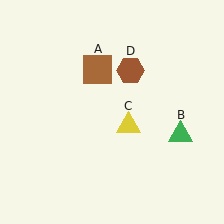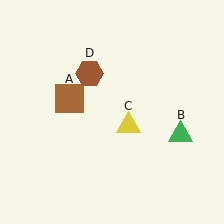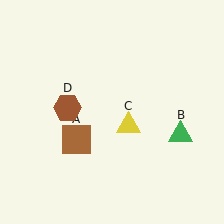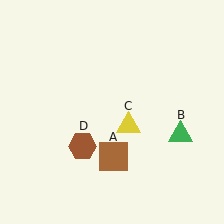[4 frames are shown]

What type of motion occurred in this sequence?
The brown square (object A), brown hexagon (object D) rotated counterclockwise around the center of the scene.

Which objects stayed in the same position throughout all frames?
Green triangle (object B) and yellow triangle (object C) remained stationary.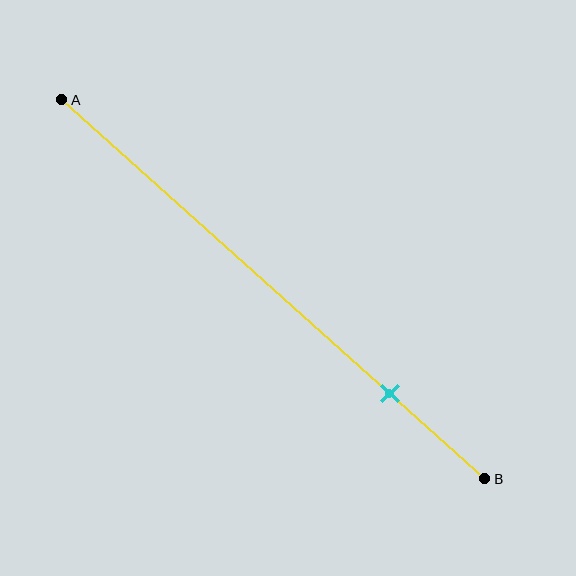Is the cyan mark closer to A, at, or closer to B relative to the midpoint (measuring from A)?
The cyan mark is closer to point B than the midpoint of segment AB.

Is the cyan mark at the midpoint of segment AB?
No, the mark is at about 80% from A, not at the 50% midpoint.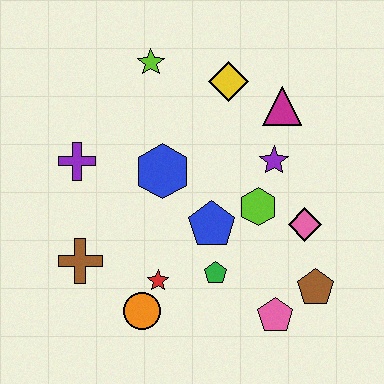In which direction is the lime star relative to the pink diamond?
The lime star is above the pink diamond.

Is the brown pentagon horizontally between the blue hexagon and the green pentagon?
No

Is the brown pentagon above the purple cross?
No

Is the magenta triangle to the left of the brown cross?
No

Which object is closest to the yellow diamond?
The magenta triangle is closest to the yellow diamond.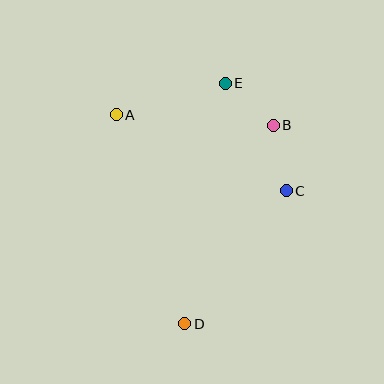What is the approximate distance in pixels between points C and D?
The distance between C and D is approximately 167 pixels.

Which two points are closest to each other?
Points B and E are closest to each other.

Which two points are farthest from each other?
Points D and E are farthest from each other.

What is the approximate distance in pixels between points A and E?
The distance between A and E is approximately 113 pixels.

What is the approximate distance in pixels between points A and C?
The distance between A and C is approximately 186 pixels.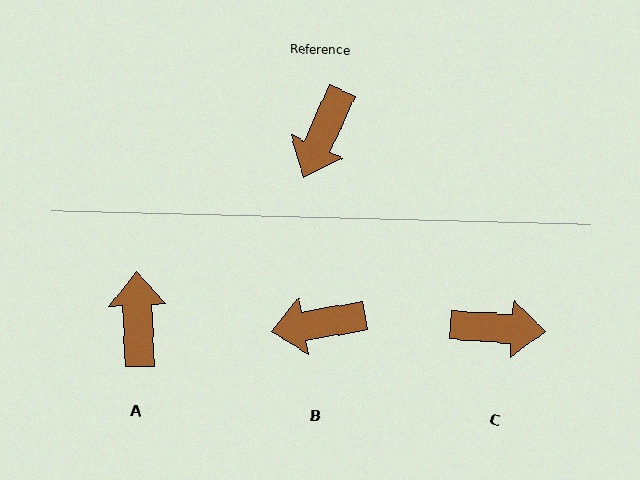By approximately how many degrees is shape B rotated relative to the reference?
Approximately 56 degrees clockwise.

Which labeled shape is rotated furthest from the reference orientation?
A, about 153 degrees away.